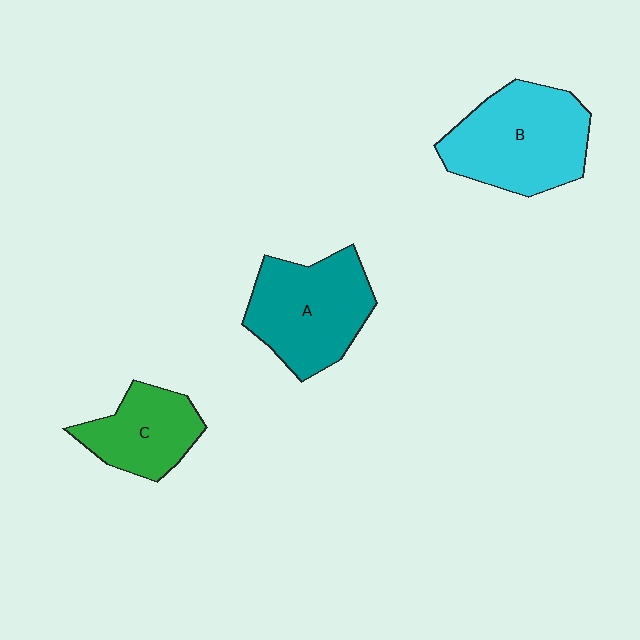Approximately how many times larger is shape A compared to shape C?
Approximately 1.5 times.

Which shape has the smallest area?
Shape C (green).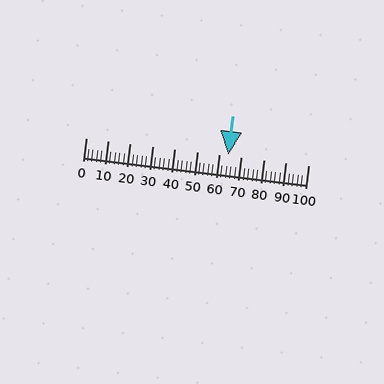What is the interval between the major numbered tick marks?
The major tick marks are spaced 10 units apart.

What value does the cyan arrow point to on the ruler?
The cyan arrow points to approximately 64.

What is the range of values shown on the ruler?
The ruler shows values from 0 to 100.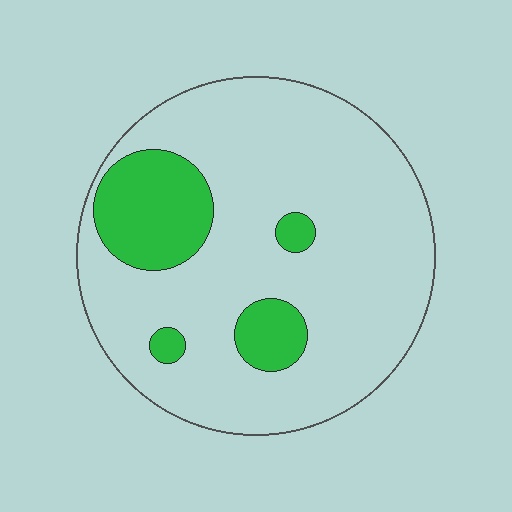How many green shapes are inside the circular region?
4.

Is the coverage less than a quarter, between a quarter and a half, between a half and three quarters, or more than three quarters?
Less than a quarter.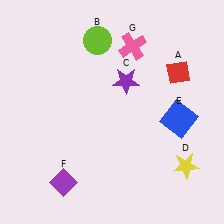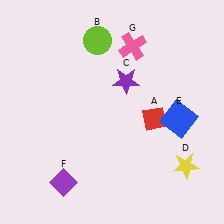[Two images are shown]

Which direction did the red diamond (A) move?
The red diamond (A) moved down.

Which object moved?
The red diamond (A) moved down.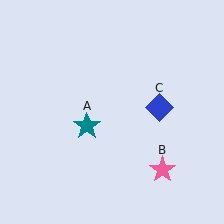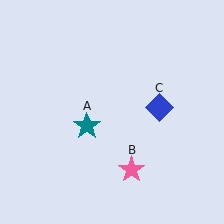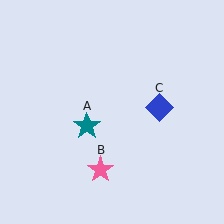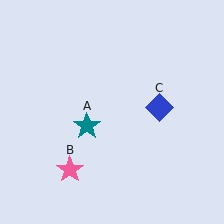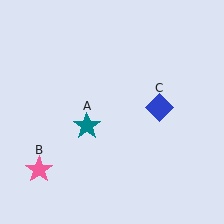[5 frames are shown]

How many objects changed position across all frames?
1 object changed position: pink star (object B).